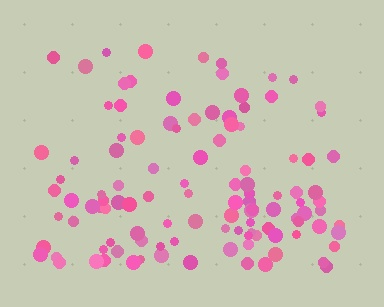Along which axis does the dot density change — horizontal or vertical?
Vertical.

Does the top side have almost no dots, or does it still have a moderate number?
Still a moderate number, just noticeably fewer than the bottom.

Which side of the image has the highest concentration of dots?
The bottom.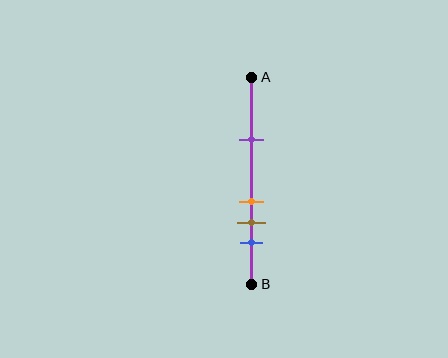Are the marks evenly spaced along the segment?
No, the marks are not evenly spaced.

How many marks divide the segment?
There are 4 marks dividing the segment.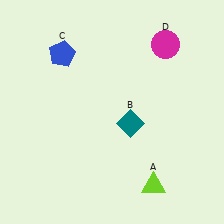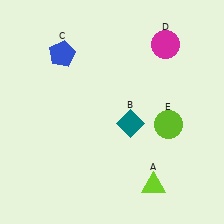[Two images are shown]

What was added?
A lime circle (E) was added in Image 2.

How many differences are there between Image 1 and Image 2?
There is 1 difference between the two images.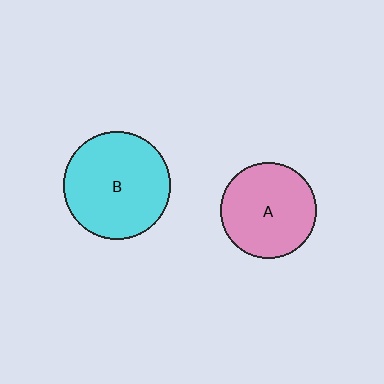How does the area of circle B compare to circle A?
Approximately 1.3 times.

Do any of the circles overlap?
No, none of the circles overlap.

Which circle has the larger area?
Circle B (cyan).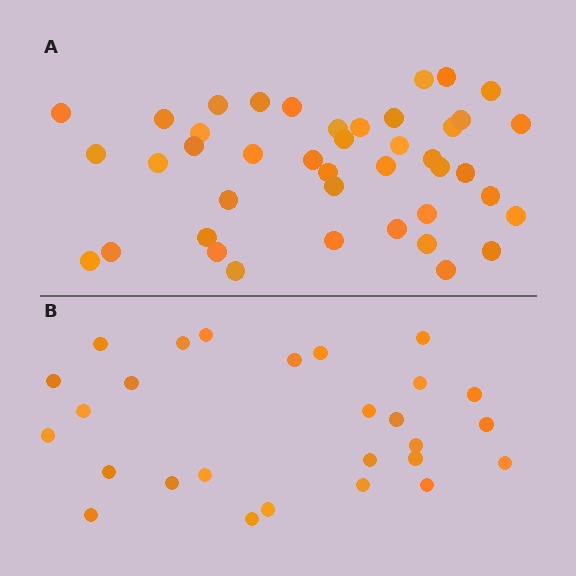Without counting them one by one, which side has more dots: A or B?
Region A (the top region) has more dots.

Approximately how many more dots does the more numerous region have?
Region A has approximately 15 more dots than region B.